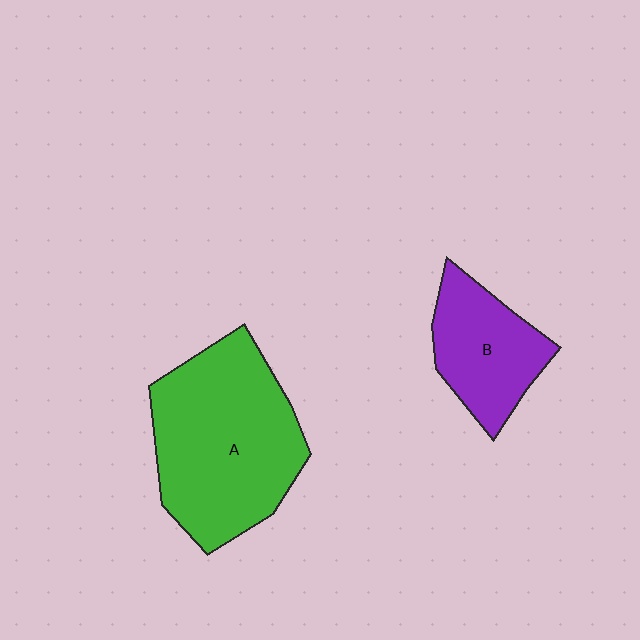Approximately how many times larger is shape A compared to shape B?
Approximately 2.0 times.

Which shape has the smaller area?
Shape B (purple).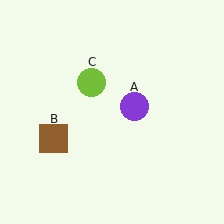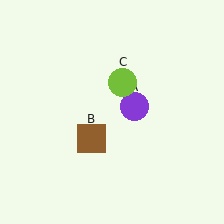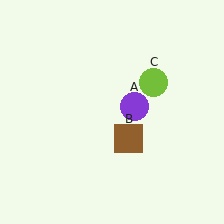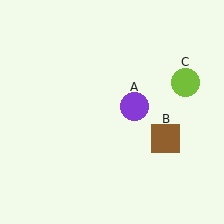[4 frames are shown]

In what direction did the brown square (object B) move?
The brown square (object B) moved right.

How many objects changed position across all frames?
2 objects changed position: brown square (object B), lime circle (object C).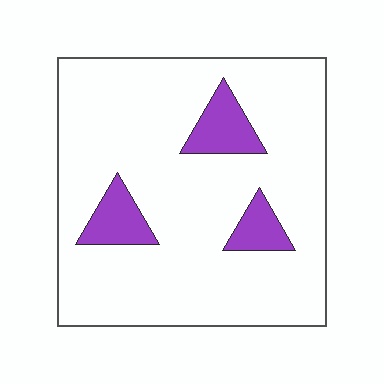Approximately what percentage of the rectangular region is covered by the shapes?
Approximately 10%.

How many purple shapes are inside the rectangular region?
3.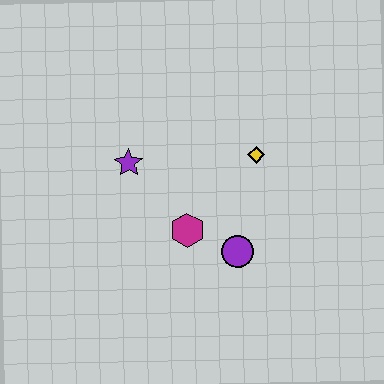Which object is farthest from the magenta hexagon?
The yellow diamond is farthest from the magenta hexagon.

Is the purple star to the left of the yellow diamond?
Yes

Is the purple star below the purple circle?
No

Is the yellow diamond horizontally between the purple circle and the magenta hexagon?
No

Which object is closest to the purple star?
The magenta hexagon is closest to the purple star.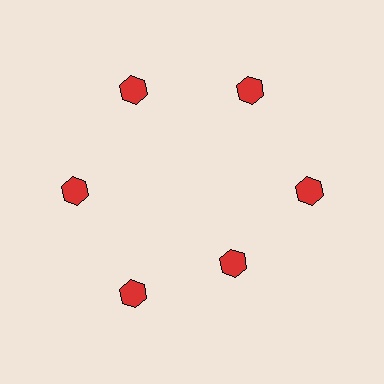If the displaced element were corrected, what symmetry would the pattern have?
It would have 6-fold rotational symmetry — the pattern would map onto itself every 60 degrees.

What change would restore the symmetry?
The symmetry would be restored by moving it outward, back onto the ring so that all 6 hexagons sit at equal angles and equal distance from the center.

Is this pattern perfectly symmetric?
No. The 6 red hexagons are arranged in a ring, but one element near the 5 o'clock position is pulled inward toward the center, breaking the 6-fold rotational symmetry.